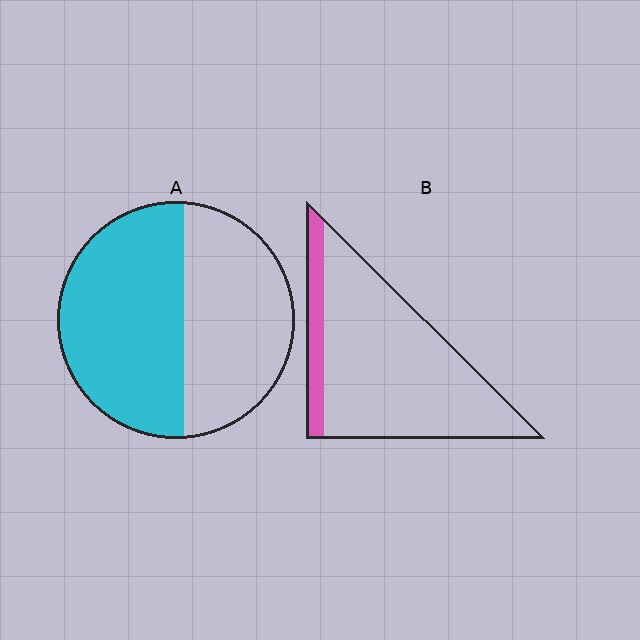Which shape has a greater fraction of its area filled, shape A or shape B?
Shape A.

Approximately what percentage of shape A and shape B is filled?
A is approximately 55% and B is approximately 15%.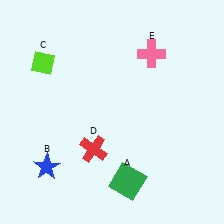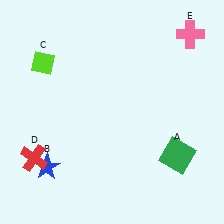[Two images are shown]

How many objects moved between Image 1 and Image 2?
3 objects moved between the two images.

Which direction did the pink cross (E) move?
The pink cross (E) moved right.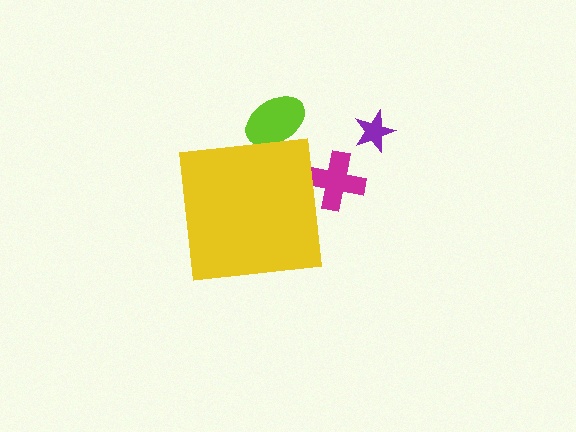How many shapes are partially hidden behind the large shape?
2 shapes are partially hidden.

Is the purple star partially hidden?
No, the purple star is fully visible.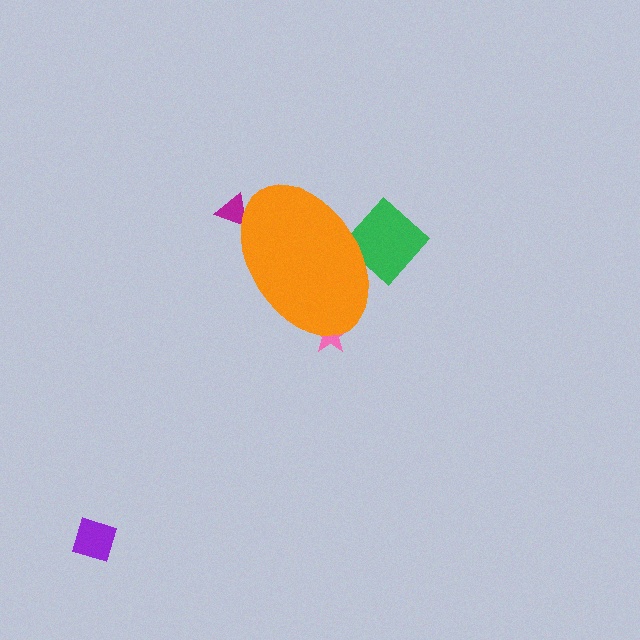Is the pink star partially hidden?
Yes, the pink star is partially hidden behind the orange ellipse.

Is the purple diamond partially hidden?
No, the purple diamond is fully visible.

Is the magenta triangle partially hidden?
Yes, the magenta triangle is partially hidden behind the orange ellipse.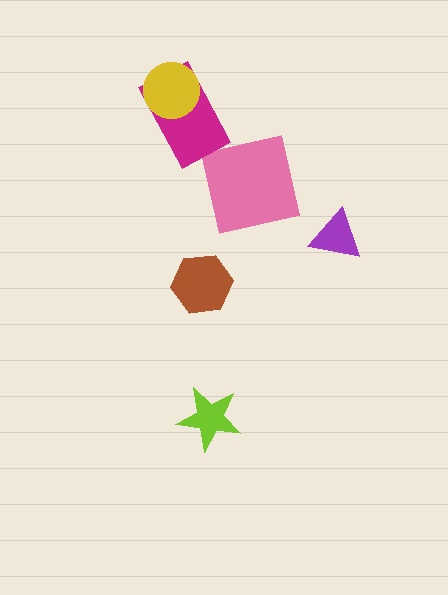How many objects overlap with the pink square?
0 objects overlap with the pink square.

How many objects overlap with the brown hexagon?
0 objects overlap with the brown hexagon.